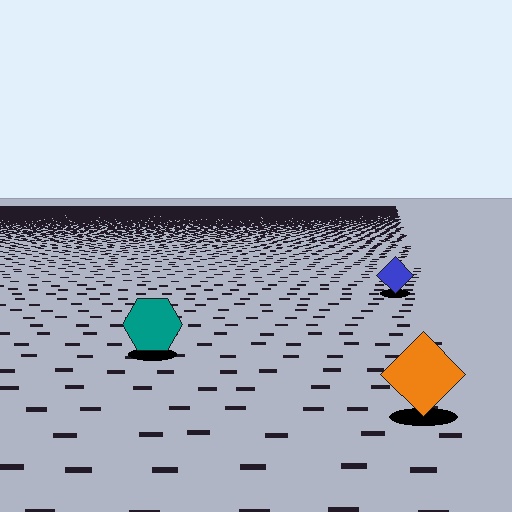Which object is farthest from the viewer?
The blue diamond is farthest from the viewer. It appears smaller and the ground texture around it is denser.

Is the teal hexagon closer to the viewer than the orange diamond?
No. The orange diamond is closer — you can tell from the texture gradient: the ground texture is coarser near it.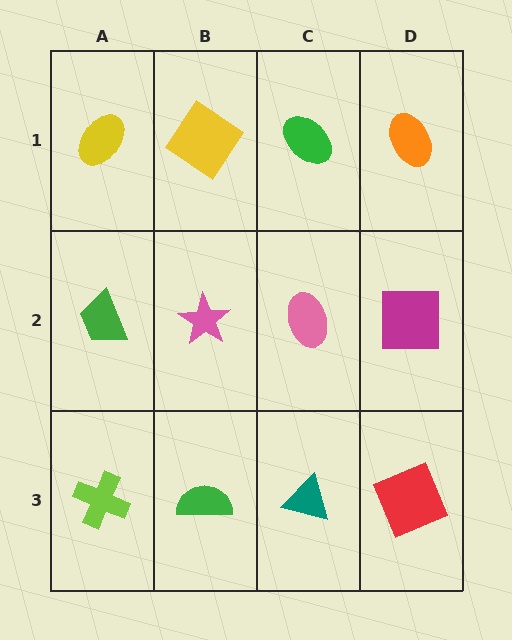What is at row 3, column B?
A green semicircle.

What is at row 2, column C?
A pink ellipse.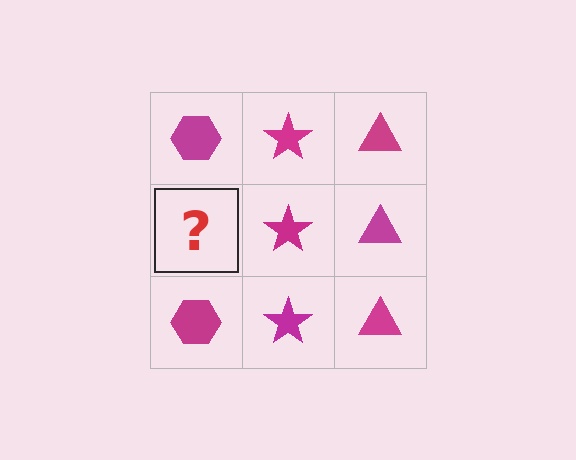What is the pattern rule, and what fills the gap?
The rule is that each column has a consistent shape. The gap should be filled with a magenta hexagon.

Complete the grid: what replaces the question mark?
The question mark should be replaced with a magenta hexagon.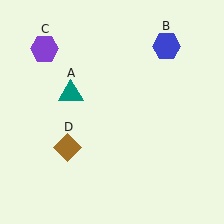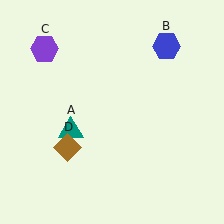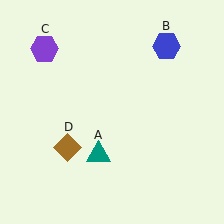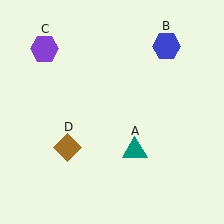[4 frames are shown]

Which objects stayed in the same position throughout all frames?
Blue hexagon (object B) and purple hexagon (object C) and brown diamond (object D) remained stationary.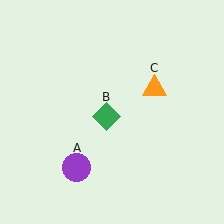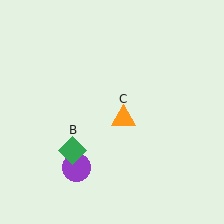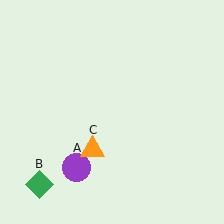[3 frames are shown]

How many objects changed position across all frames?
2 objects changed position: green diamond (object B), orange triangle (object C).